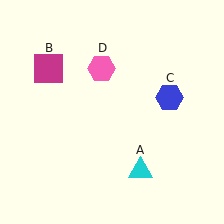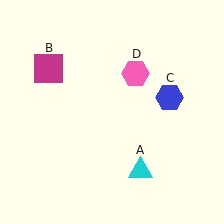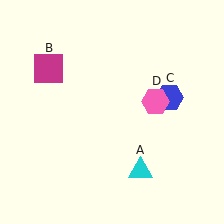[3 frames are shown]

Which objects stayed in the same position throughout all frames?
Cyan triangle (object A) and magenta square (object B) and blue hexagon (object C) remained stationary.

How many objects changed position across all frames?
1 object changed position: pink hexagon (object D).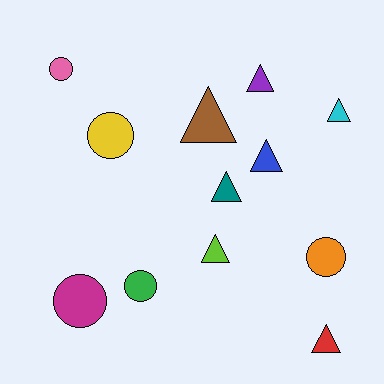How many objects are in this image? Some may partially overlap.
There are 12 objects.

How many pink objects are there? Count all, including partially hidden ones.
There is 1 pink object.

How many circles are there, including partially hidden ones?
There are 5 circles.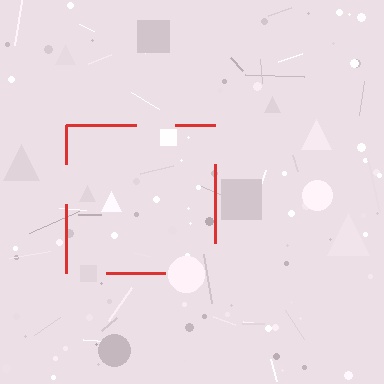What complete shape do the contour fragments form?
The contour fragments form a square.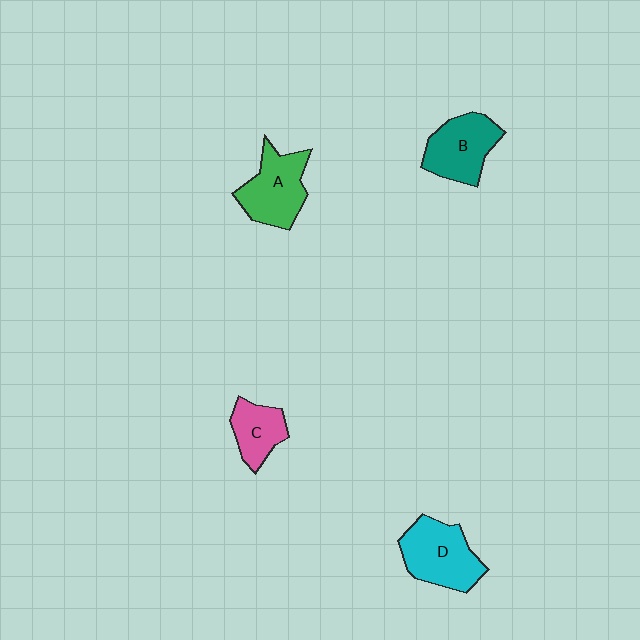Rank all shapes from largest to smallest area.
From largest to smallest: D (cyan), A (green), B (teal), C (pink).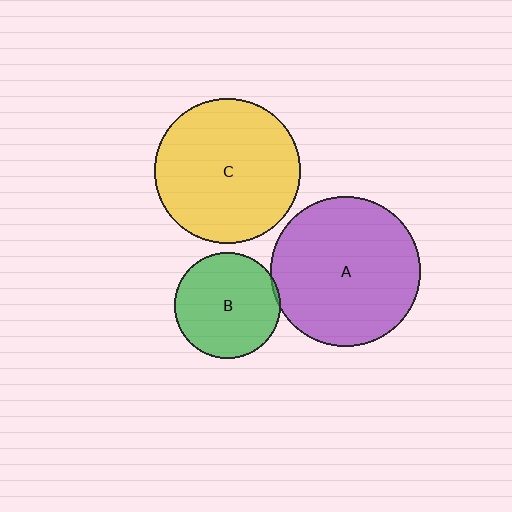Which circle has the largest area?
Circle A (purple).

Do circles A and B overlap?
Yes.